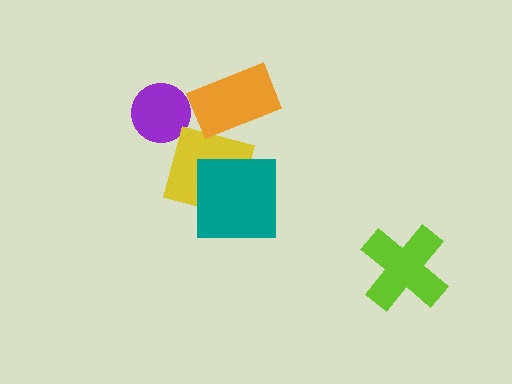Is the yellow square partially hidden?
Yes, it is partially covered by another shape.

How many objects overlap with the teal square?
1 object overlaps with the teal square.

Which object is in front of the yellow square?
The teal square is in front of the yellow square.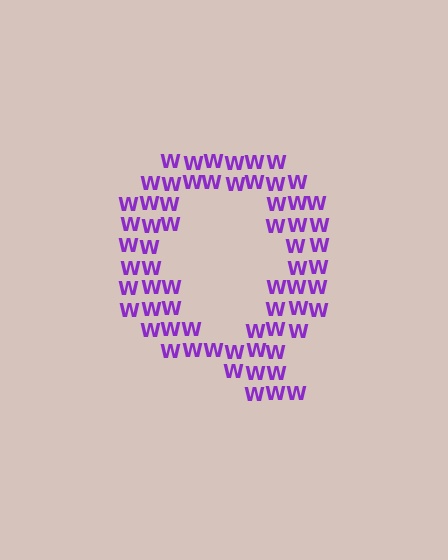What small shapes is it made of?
It is made of small letter W's.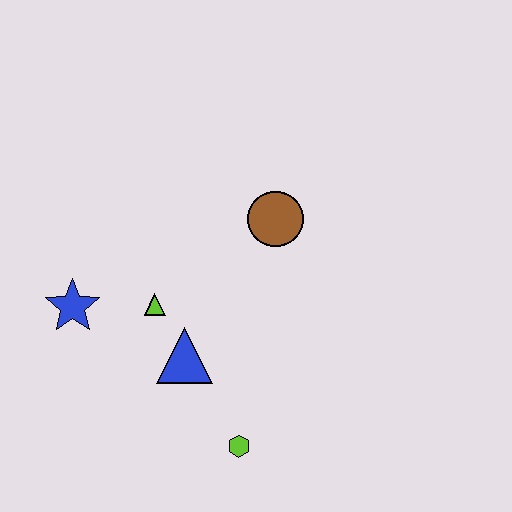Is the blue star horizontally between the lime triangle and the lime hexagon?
No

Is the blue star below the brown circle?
Yes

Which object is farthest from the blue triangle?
The brown circle is farthest from the blue triangle.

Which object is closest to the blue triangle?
The lime triangle is closest to the blue triangle.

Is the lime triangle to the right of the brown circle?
No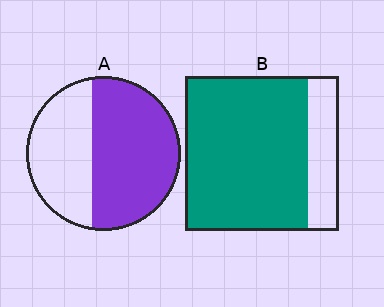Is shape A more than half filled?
Yes.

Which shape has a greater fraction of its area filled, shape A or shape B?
Shape B.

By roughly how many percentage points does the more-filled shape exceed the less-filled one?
By roughly 20 percentage points (B over A).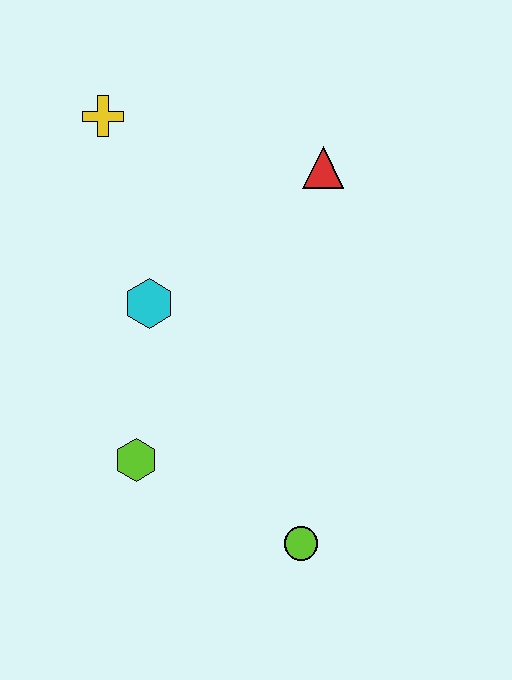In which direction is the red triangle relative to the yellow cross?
The red triangle is to the right of the yellow cross.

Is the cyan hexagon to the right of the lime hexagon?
Yes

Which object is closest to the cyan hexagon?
The lime hexagon is closest to the cyan hexagon.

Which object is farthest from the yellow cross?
The lime circle is farthest from the yellow cross.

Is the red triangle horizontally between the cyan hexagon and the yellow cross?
No